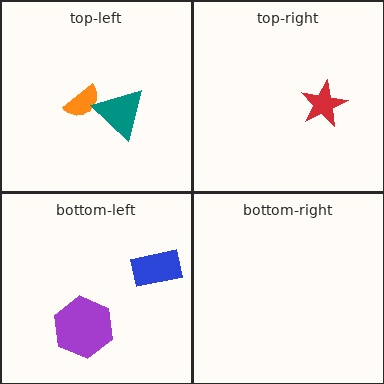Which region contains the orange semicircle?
The top-left region.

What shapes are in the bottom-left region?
The blue rectangle, the purple hexagon.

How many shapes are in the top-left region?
2.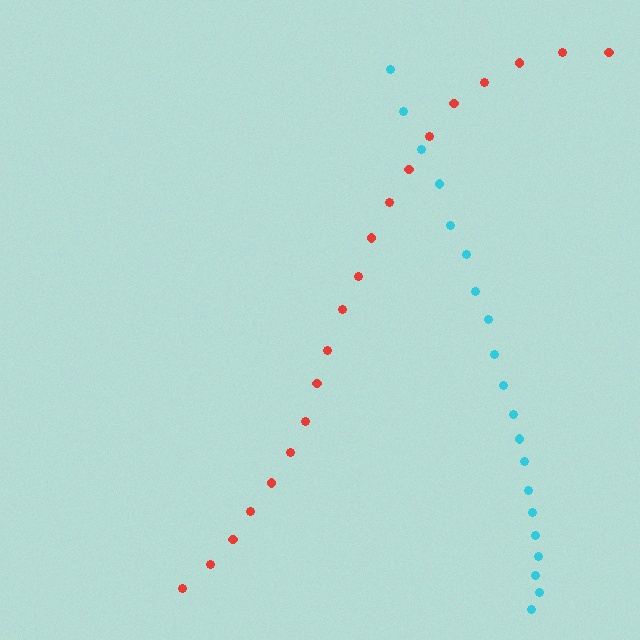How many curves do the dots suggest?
There are 2 distinct paths.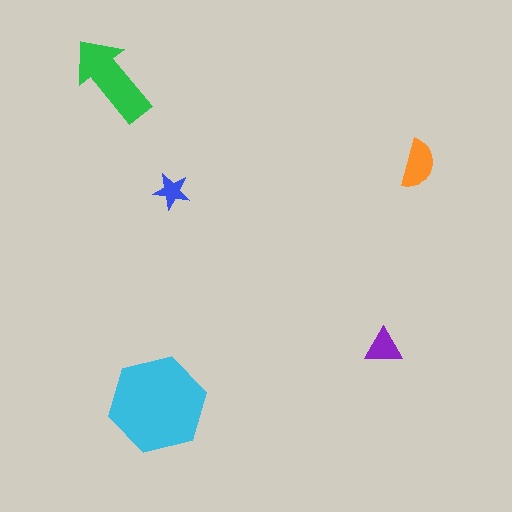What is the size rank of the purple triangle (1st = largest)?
4th.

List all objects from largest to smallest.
The cyan hexagon, the green arrow, the orange semicircle, the purple triangle, the blue star.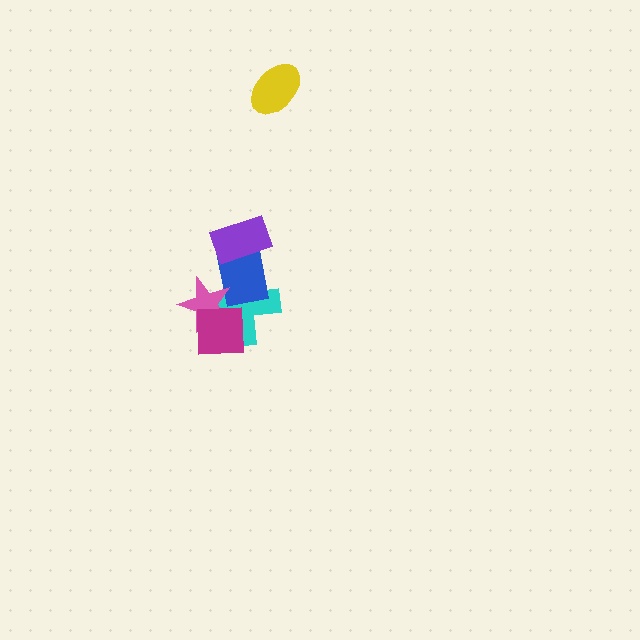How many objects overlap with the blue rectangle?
3 objects overlap with the blue rectangle.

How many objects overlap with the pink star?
3 objects overlap with the pink star.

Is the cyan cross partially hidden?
Yes, it is partially covered by another shape.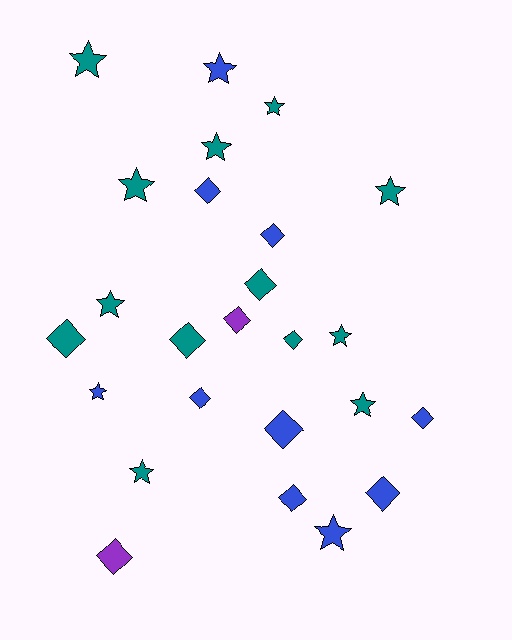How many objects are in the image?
There are 25 objects.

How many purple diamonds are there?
There are 2 purple diamonds.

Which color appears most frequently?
Teal, with 13 objects.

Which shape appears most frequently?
Diamond, with 13 objects.